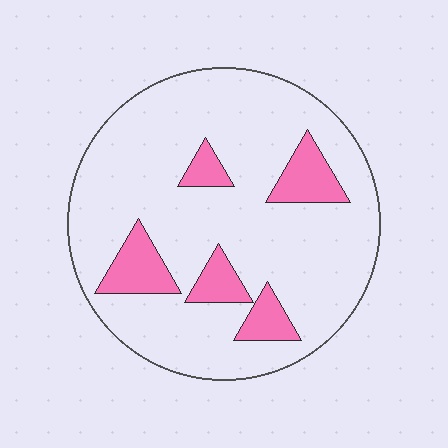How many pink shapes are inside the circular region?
5.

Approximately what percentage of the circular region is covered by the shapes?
Approximately 15%.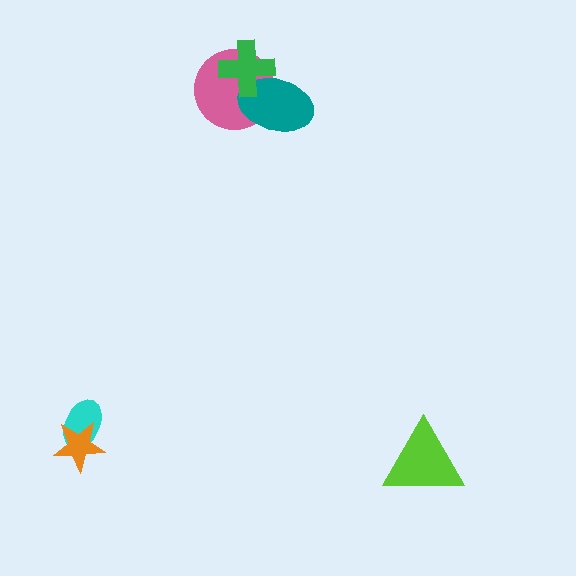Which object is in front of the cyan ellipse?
The orange star is in front of the cyan ellipse.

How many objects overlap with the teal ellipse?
2 objects overlap with the teal ellipse.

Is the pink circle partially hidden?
Yes, it is partially covered by another shape.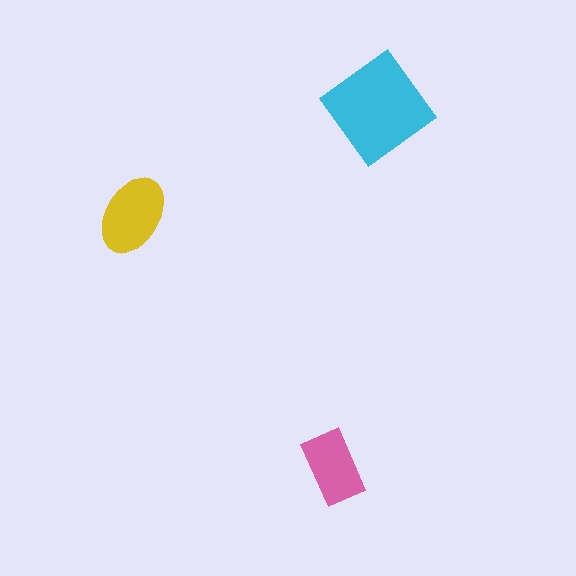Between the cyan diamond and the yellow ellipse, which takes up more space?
The cyan diamond.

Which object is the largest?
The cyan diamond.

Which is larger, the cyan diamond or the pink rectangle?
The cyan diamond.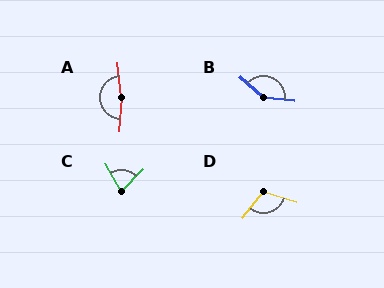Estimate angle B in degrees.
Approximately 145 degrees.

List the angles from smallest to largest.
C (75°), D (110°), B (145°), A (170°).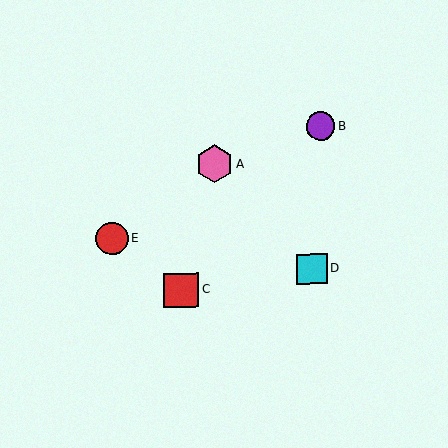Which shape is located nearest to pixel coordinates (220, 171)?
The pink hexagon (labeled A) at (214, 164) is nearest to that location.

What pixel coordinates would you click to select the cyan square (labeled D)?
Click at (312, 269) to select the cyan square D.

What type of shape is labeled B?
Shape B is a purple circle.